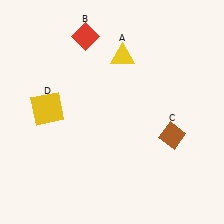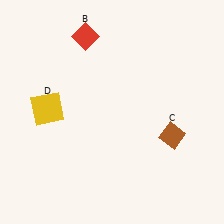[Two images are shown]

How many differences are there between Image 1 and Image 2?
There is 1 difference between the two images.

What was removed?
The yellow triangle (A) was removed in Image 2.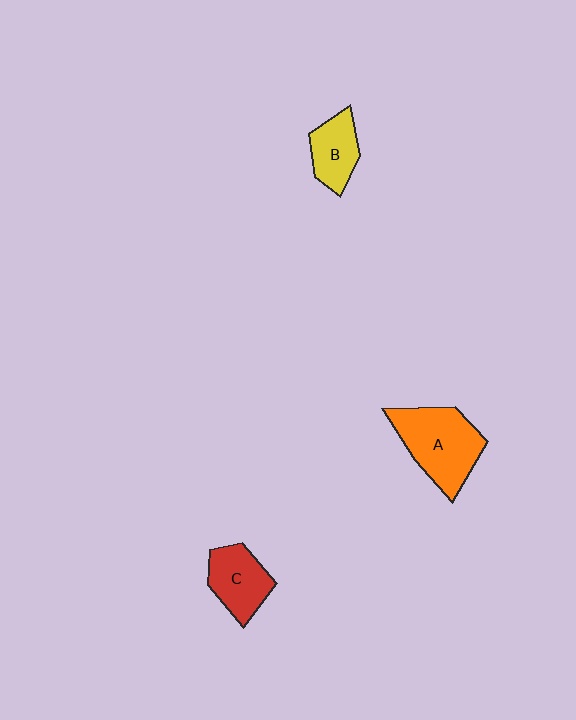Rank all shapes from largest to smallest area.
From largest to smallest: A (orange), C (red), B (yellow).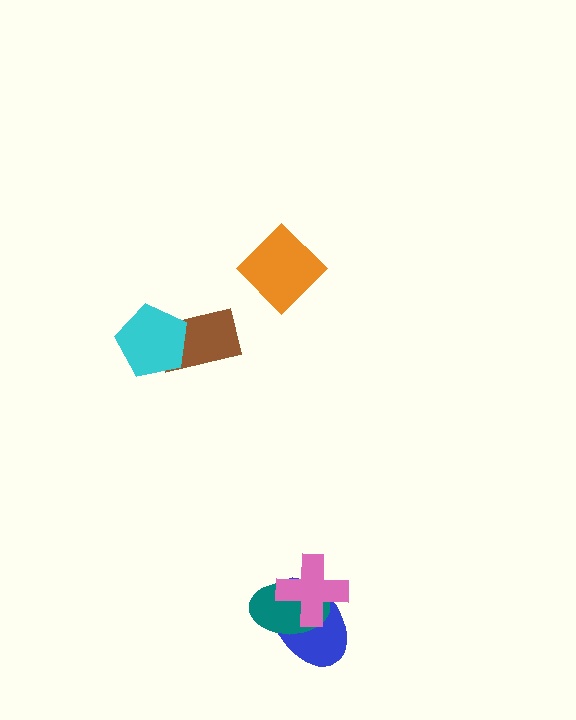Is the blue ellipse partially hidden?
Yes, it is partially covered by another shape.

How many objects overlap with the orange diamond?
0 objects overlap with the orange diamond.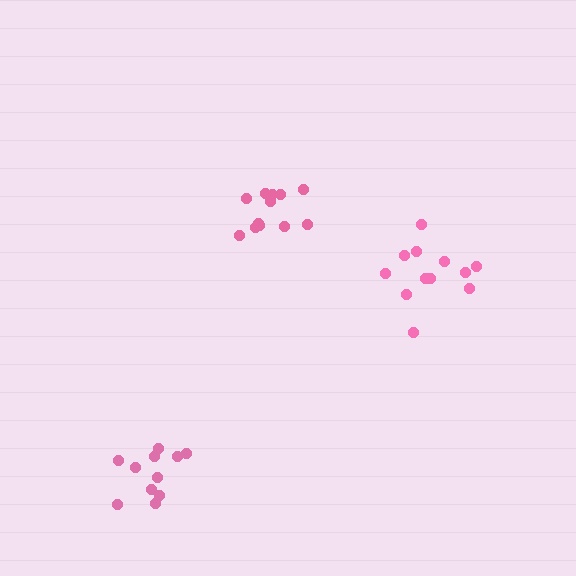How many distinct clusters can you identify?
There are 3 distinct clusters.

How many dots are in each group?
Group 1: 12 dots, Group 2: 11 dots, Group 3: 12 dots (35 total).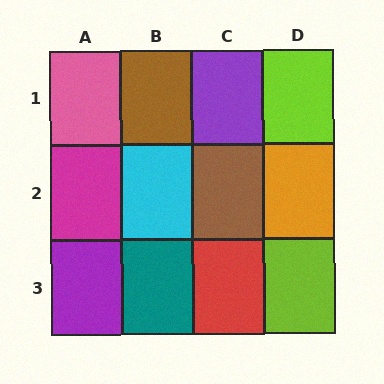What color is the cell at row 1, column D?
Lime.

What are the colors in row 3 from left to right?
Purple, teal, red, lime.